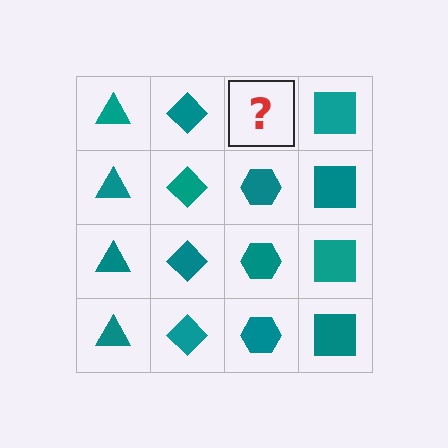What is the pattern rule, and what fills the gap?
The rule is that each column has a consistent shape. The gap should be filled with a teal hexagon.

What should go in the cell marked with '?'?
The missing cell should contain a teal hexagon.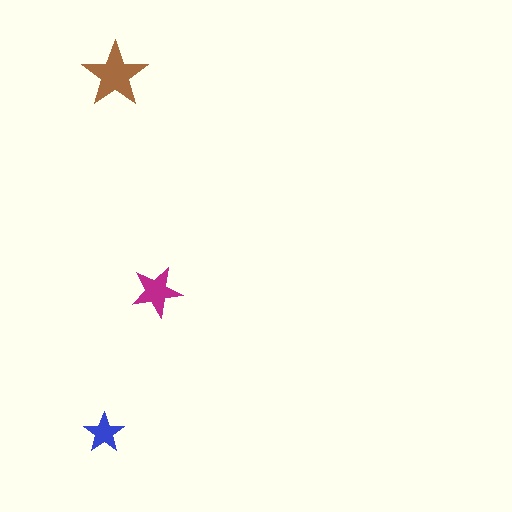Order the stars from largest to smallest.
the brown one, the magenta one, the blue one.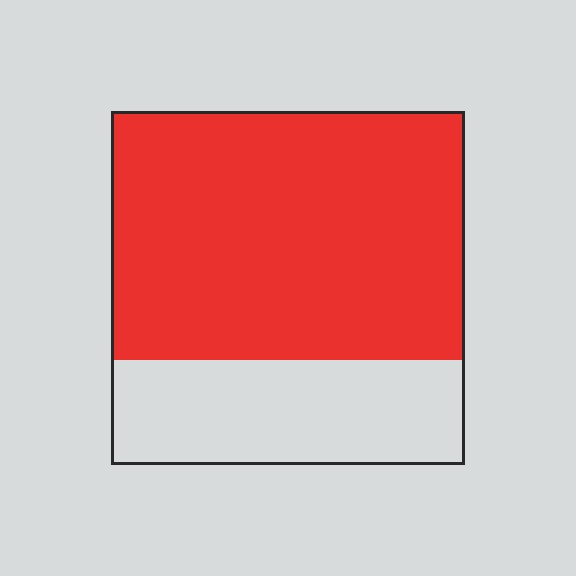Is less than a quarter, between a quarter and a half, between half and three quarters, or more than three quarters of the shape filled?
Between half and three quarters.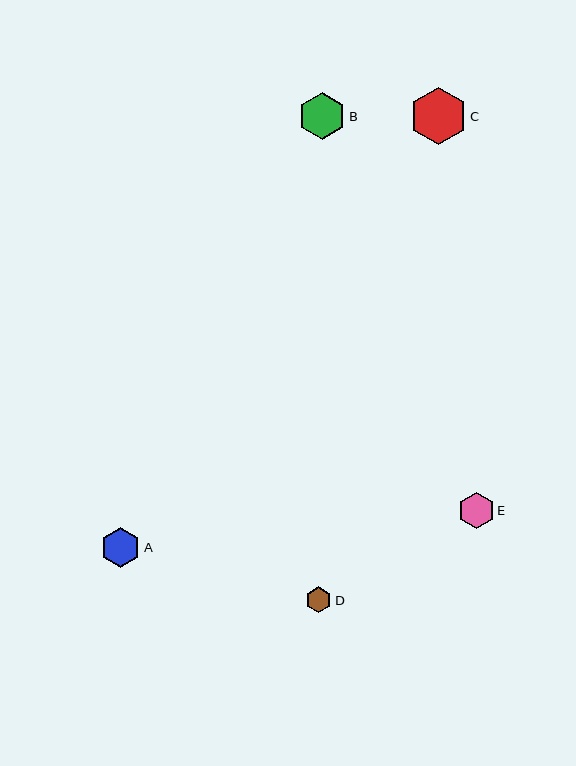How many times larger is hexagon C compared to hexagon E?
Hexagon C is approximately 1.6 times the size of hexagon E.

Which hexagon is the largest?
Hexagon C is the largest with a size of approximately 58 pixels.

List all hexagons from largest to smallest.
From largest to smallest: C, B, A, E, D.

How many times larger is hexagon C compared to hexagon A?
Hexagon C is approximately 1.4 times the size of hexagon A.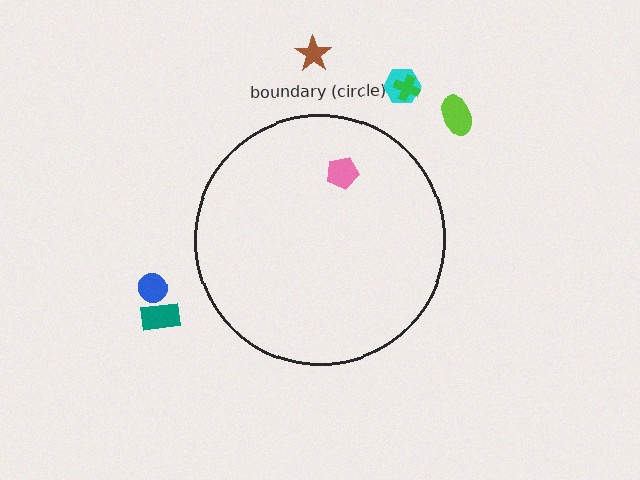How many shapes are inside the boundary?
1 inside, 6 outside.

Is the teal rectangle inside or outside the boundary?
Outside.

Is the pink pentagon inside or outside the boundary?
Inside.